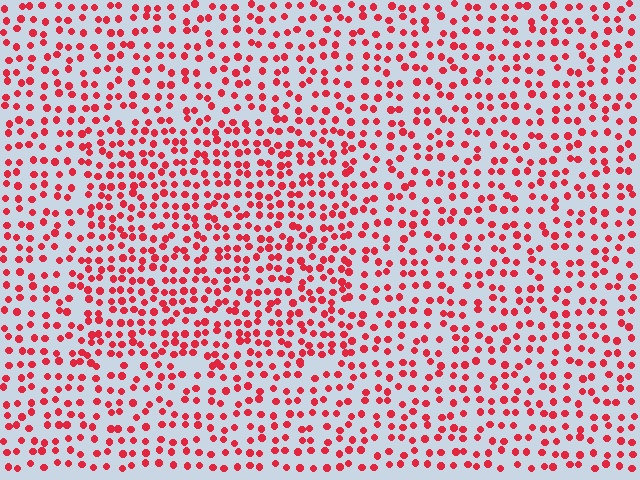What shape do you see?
I see a rectangle.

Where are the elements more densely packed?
The elements are more densely packed inside the rectangle boundary.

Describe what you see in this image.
The image contains small red elements arranged at two different densities. A rectangle-shaped region is visible where the elements are more densely packed than the surrounding area.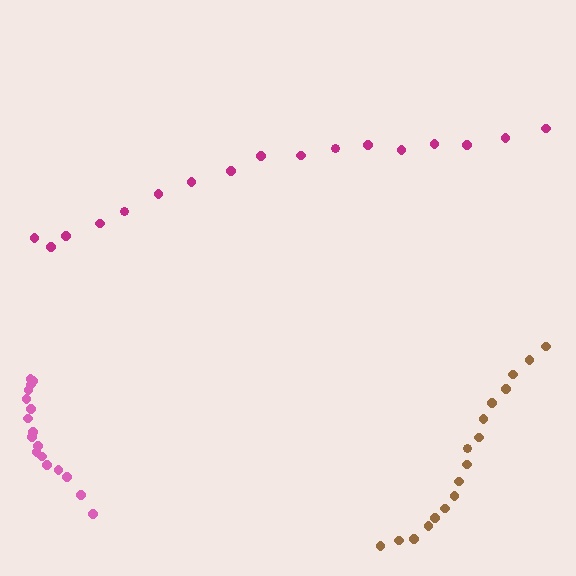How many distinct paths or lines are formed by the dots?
There are 3 distinct paths.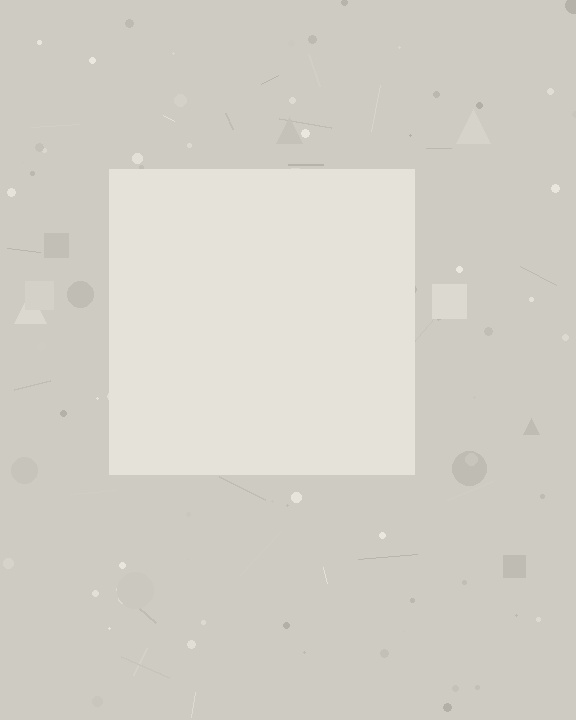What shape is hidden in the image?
A square is hidden in the image.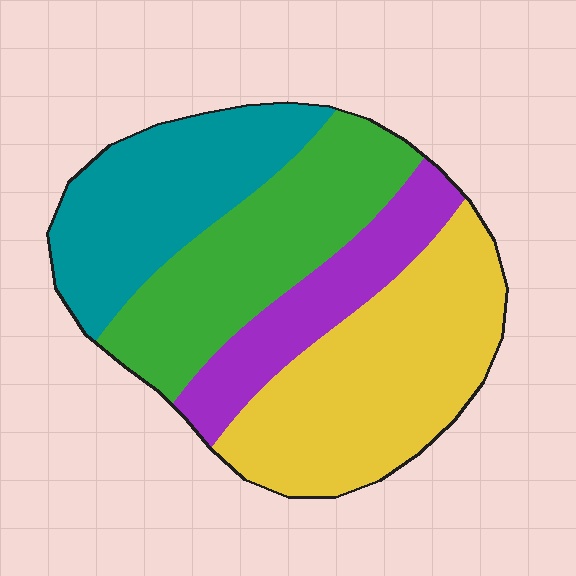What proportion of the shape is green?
Green takes up about one quarter (1/4) of the shape.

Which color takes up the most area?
Yellow, at roughly 35%.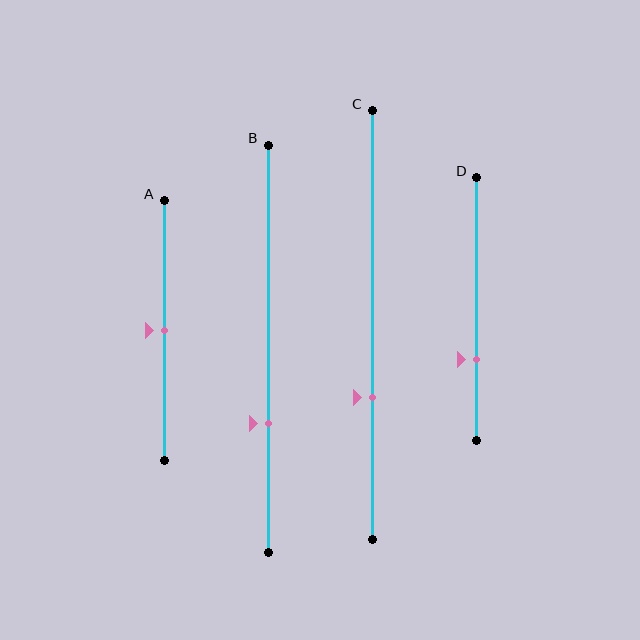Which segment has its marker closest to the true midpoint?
Segment A has its marker closest to the true midpoint.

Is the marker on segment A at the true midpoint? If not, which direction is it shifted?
Yes, the marker on segment A is at the true midpoint.